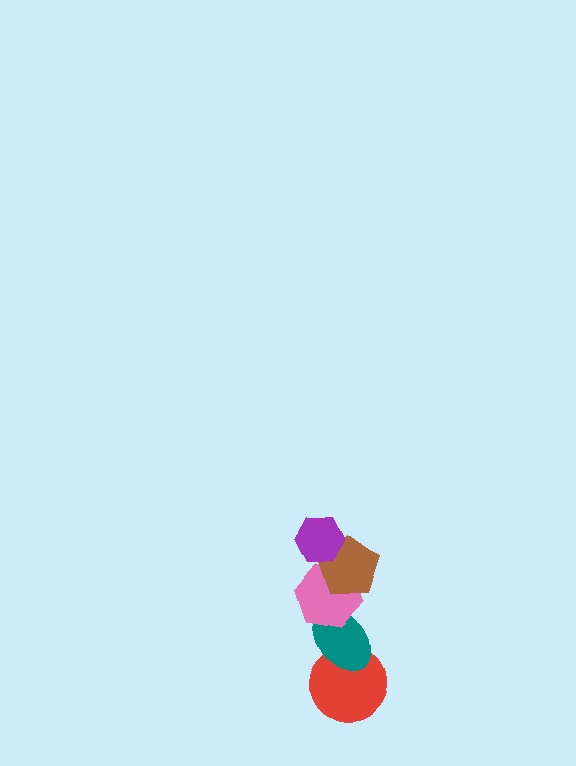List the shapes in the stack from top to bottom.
From top to bottom: the purple hexagon, the brown pentagon, the pink hexagon, the teal ellipse, the red circle.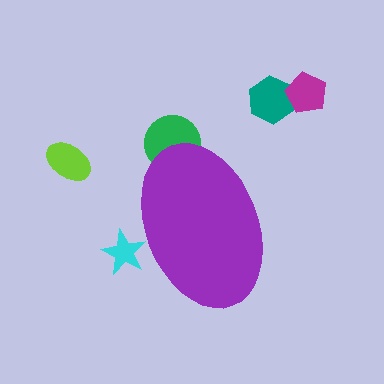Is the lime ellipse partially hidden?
No, the lime ellipse is fully visible.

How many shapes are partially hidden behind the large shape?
2 shapes are partially hidden.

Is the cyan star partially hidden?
Yes, the cyan star is partially hidden behind the purple ellipse.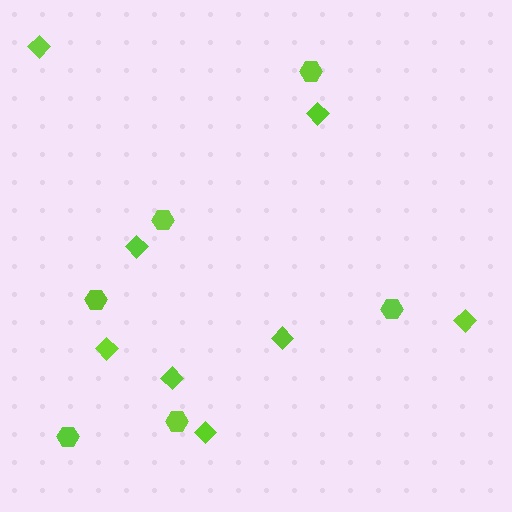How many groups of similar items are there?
There are 2 groups: one group of diamonds (8) and one group of hexagons (6).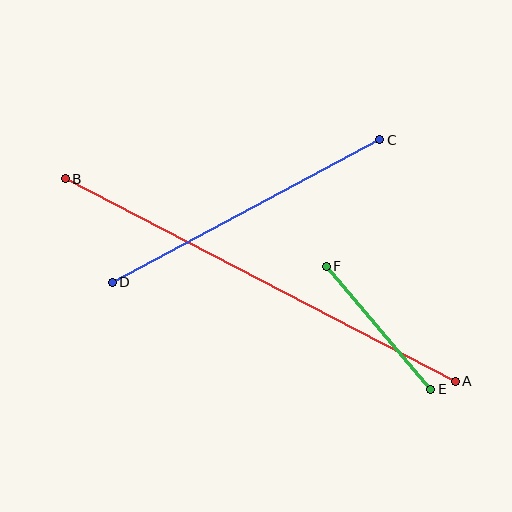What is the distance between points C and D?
The distance is approximately 303 pixels.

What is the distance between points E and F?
The distance is approximately 161 pixels.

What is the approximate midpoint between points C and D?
The midpoint is at approximately (246, 211) pixels.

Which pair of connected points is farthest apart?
Points A and B are farthest apart.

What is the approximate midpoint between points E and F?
The midpoint is at approximately (379, 328) pixels.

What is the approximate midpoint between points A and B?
The midpoint is at approximately (260, 280) pixels.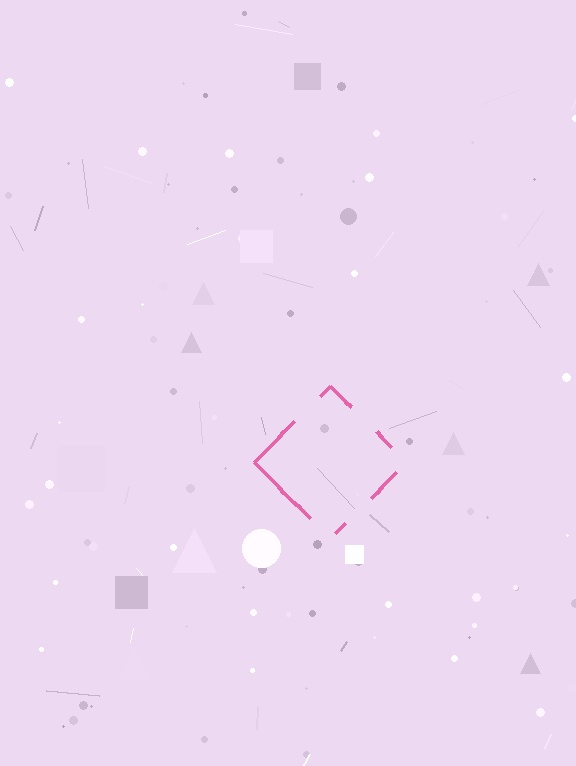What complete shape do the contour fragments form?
The contour fragments form a diamond.